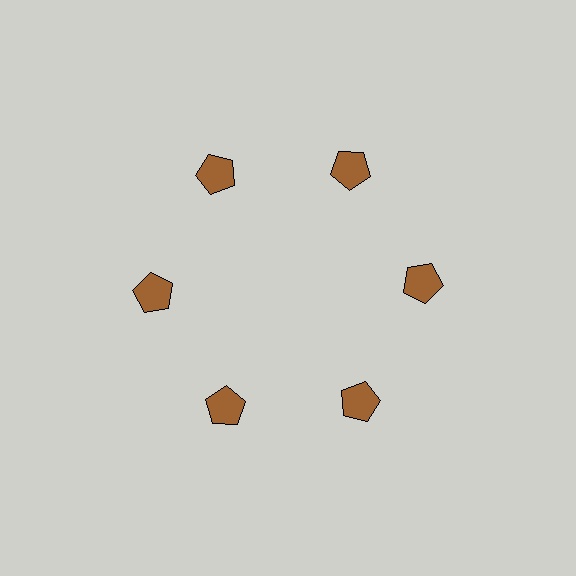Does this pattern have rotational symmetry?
Yes, this pattern has 6-fold rotational symmetry. It looks the same after rotating 60 degrees around the center.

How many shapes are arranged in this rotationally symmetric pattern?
There are 6 shapes, arranged in 6 groups of 1.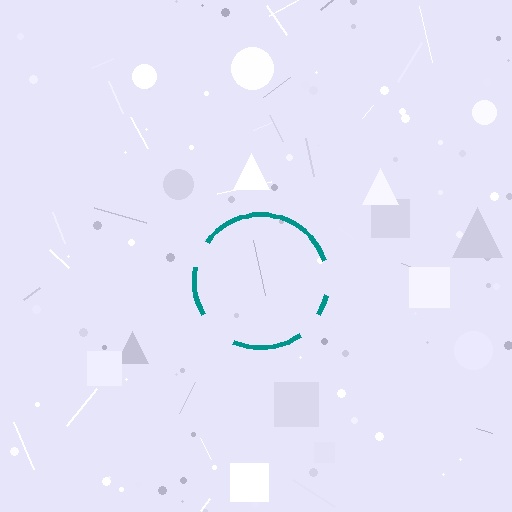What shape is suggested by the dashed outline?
The dashed outline suggests a circle.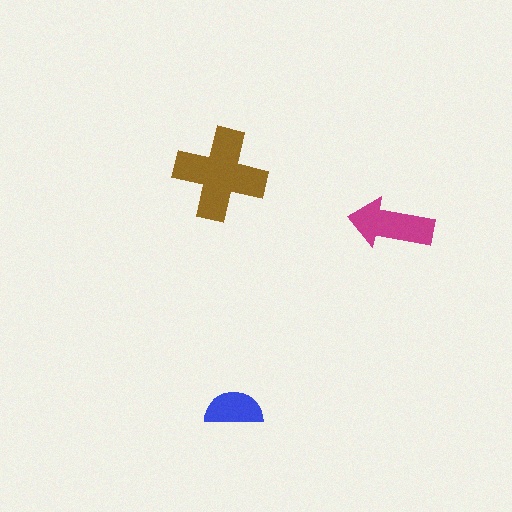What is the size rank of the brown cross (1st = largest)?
1st.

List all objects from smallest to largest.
The blue semicircle, the magenta arrow, the brown cross.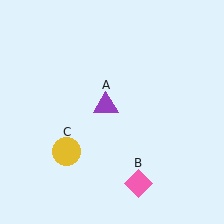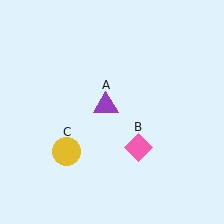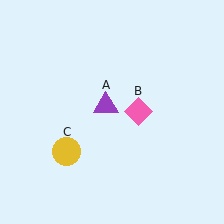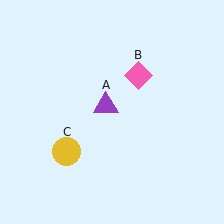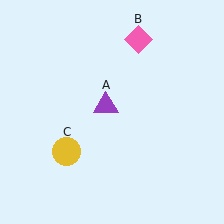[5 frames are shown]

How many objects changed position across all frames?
1 object changed position: pink diamond (object B).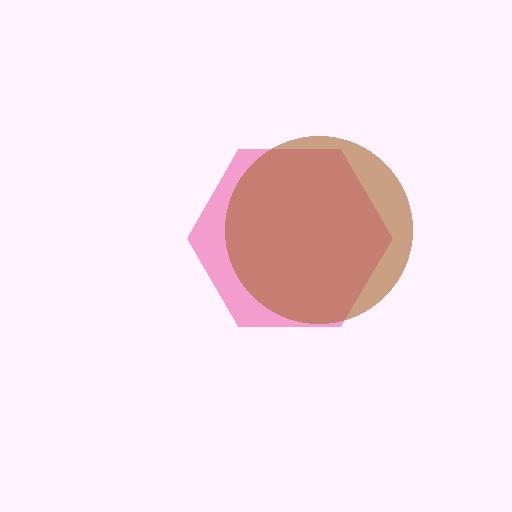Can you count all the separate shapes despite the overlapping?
Yes, there are 2 separate shapes.